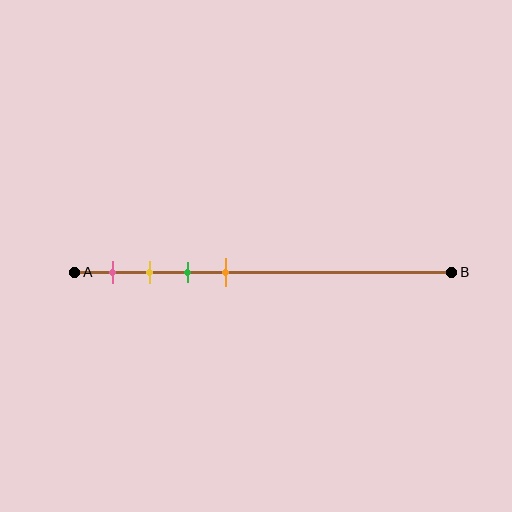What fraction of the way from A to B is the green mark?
The green mark is approximately 30% (0.3) of the way from A to B.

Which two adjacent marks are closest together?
The yellow and green marks are the closest adjacent pair.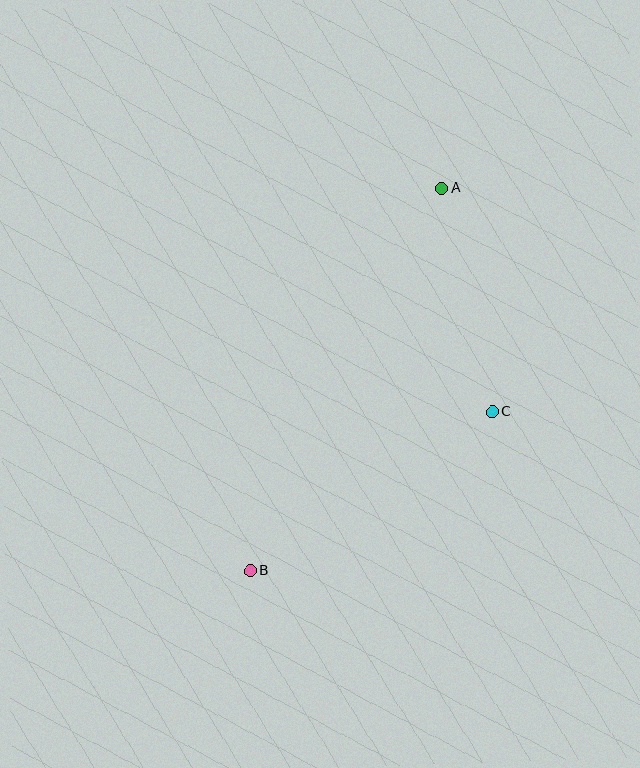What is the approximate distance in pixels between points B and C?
The distance between B and C is approximately 289 pixels.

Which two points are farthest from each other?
Points A and B are farthest from each other.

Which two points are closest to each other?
Points A and C are closest to each other.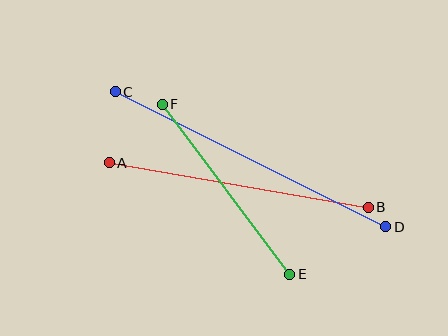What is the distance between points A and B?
The distance is approximately 263 pixels.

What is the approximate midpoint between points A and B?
The midpoint is at approximately (239, 185) pixels.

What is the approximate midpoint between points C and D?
The midpoint is at approximately (251, 159) pixels.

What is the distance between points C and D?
The distance is approximately 302 pixels.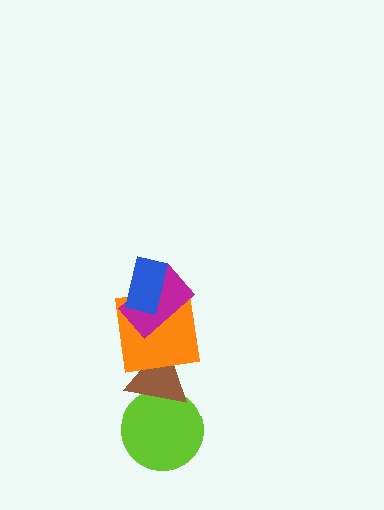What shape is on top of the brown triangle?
The orange square is on top of the brown triangle.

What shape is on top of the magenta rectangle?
The blue rectangle is on top of the magenta rectangle.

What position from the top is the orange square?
The orange square is 3rd from the top.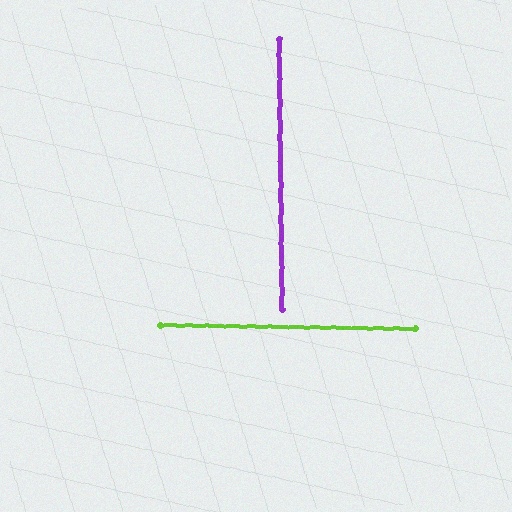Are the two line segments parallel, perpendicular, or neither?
Perpendicular — they meet at approximately 88°.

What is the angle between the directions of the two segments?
Approximately 88 degrees.